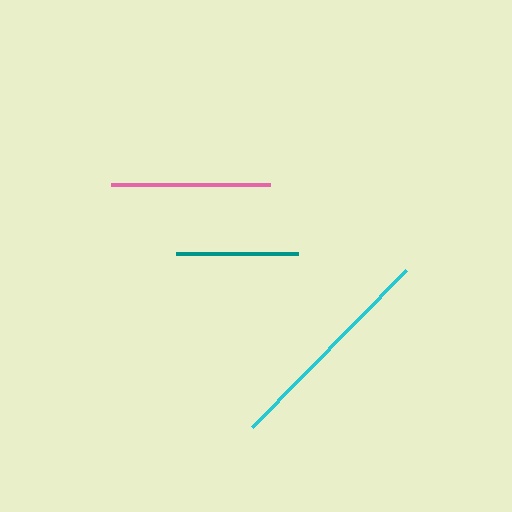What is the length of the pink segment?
The pink segment is approximately 159 pixels long.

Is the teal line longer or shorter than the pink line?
The pink line is longer than the teal line.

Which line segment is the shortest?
The teal line is the shortest at approximately 122 pixels.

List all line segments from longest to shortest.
From longest to shortest: cyan, pink, teal.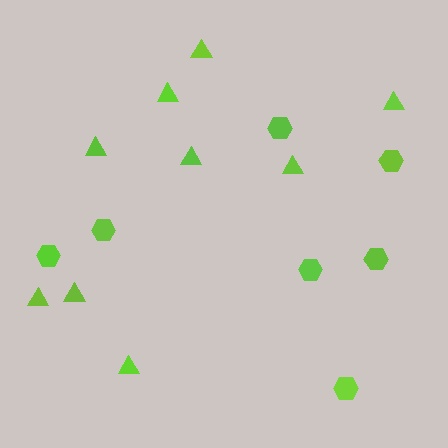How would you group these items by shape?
There are 2 groups: one group of triangles (9) and one group of hexagons (7).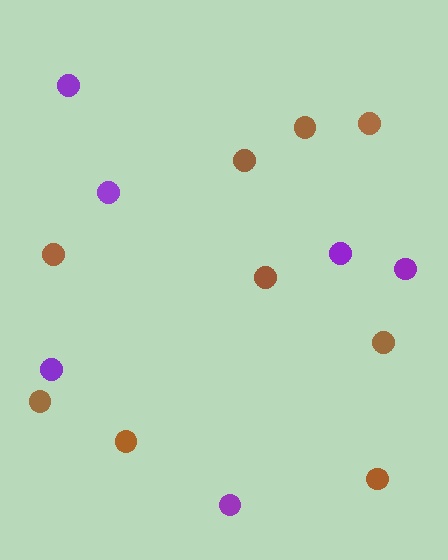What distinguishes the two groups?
There are 2 groups: one group of purple circles (6) and one group of brown circles (9).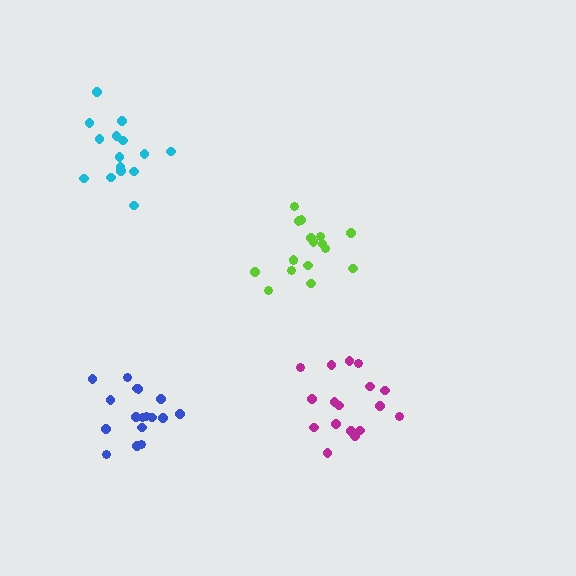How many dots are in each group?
Group 1: 17 dots, Group 2: 17 dots, Group 3: 17 dots, Group 4: 15 dots (66 total).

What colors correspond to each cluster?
The clusters are colored: blue, lime, magenta, cyan.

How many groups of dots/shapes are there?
There are 4 groups.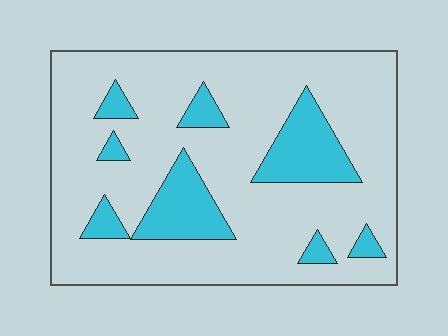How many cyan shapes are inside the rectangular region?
8.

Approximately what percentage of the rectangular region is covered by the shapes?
Approximately 20%.